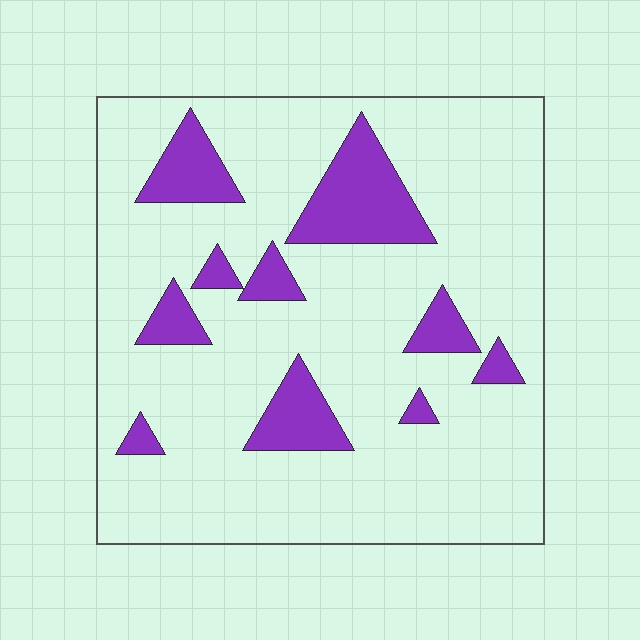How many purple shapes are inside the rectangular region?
10.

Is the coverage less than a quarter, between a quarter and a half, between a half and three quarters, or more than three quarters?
Less than a quarter.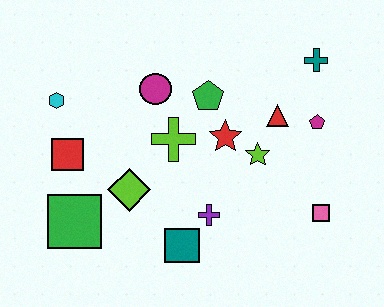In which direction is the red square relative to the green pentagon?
The red square is to the left of the green pentagon.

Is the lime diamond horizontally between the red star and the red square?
Yes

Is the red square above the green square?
Yes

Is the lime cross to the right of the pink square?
No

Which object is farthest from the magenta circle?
The pink square is farthest from the magenta circle.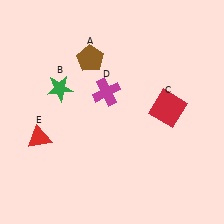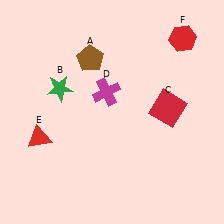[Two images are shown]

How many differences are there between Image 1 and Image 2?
There is 1 difference between the two images.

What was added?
A red hexagon (F) was added in Image 2.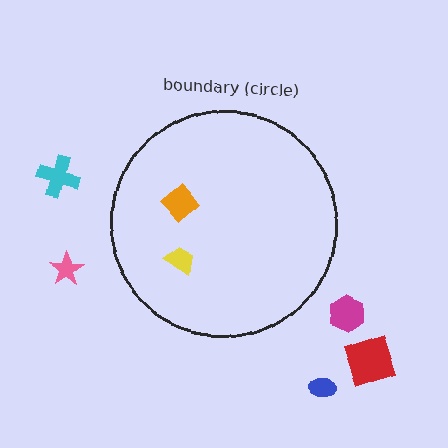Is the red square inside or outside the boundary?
Outside.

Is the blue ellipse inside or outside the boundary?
Outside.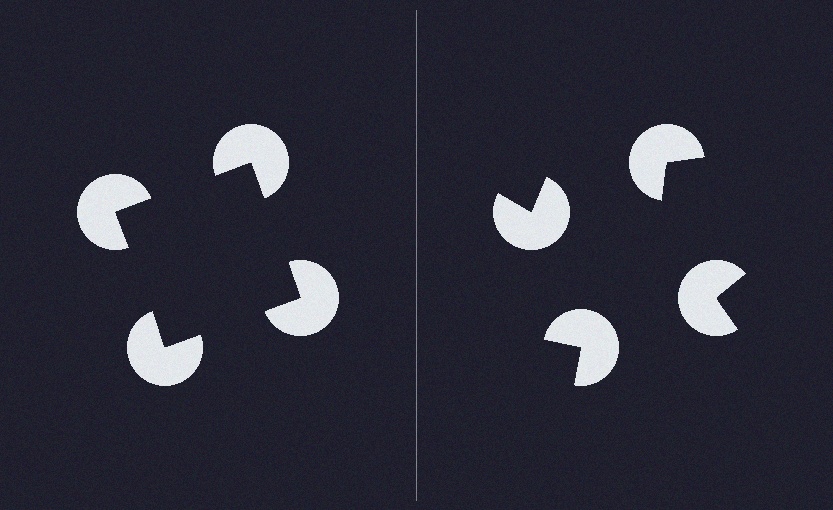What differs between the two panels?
The pac-man discs are positioned identically on both sides; only the wedge orientations differ. On the left they align to a square; on the right they are misaligned.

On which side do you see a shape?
An illusory square appears on the left side. On the right side the wedge cuts are rotated, so no coherent shape forms.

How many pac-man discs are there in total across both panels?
8 — 4 on each side.